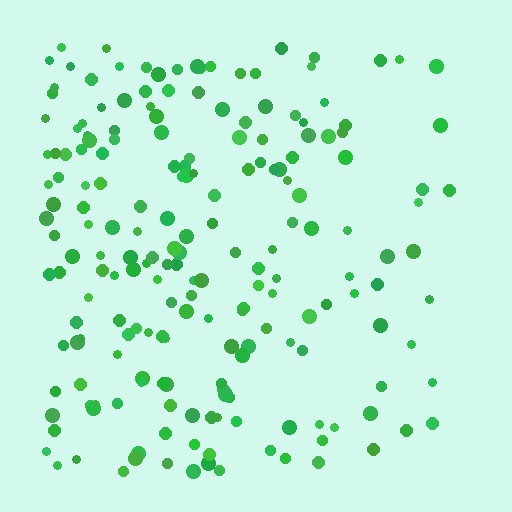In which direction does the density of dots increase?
From right to left, with the left side densest.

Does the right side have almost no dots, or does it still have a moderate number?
Still a moderate number, just noticeably fewer than the left.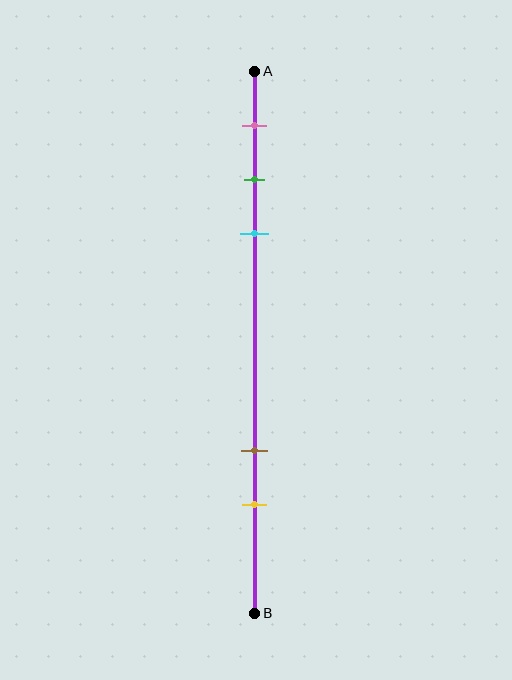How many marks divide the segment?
There are 5 marks dividing the segment.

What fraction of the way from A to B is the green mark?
The green mark is approximately 20% (0.2) of the way from A to B.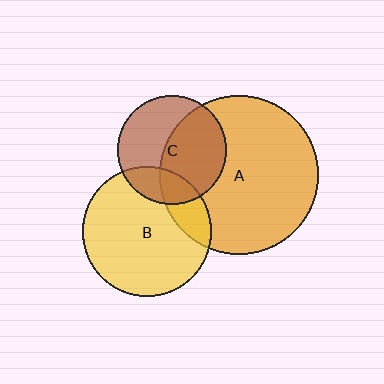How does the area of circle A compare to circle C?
Approximately 2.1 times.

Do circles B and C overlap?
Yes.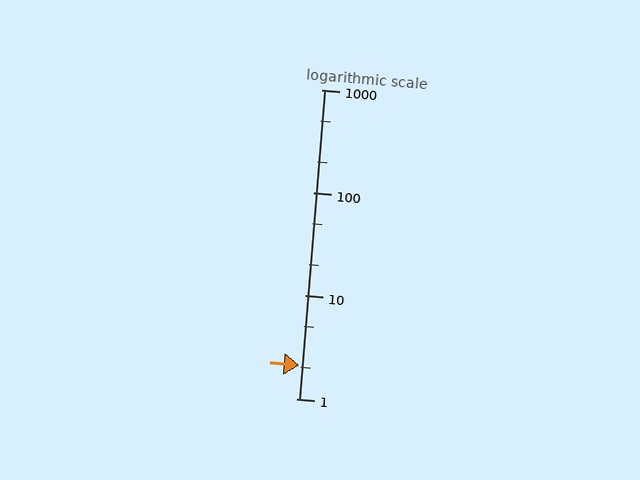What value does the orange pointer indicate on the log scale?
The pointer indicates approximately 2.1.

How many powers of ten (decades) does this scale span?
The scale spans 3 decades, from 1 to 1000.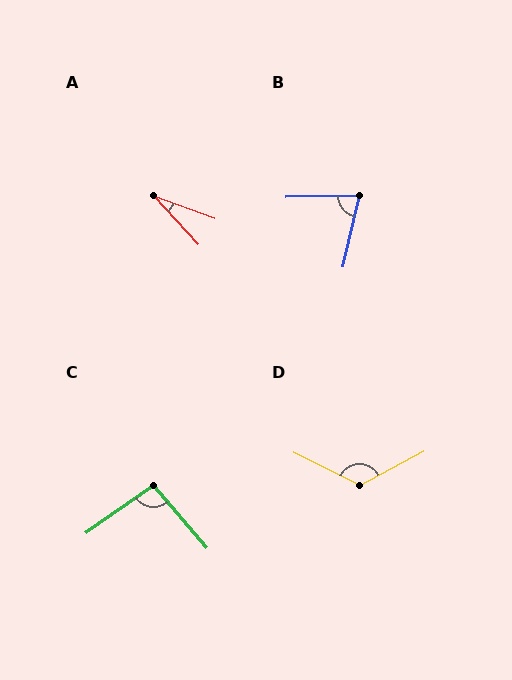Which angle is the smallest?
A, at approximately 28 degrees.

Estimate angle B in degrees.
Approximately 76 degrees.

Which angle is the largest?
D, at approximately 125 degrees.